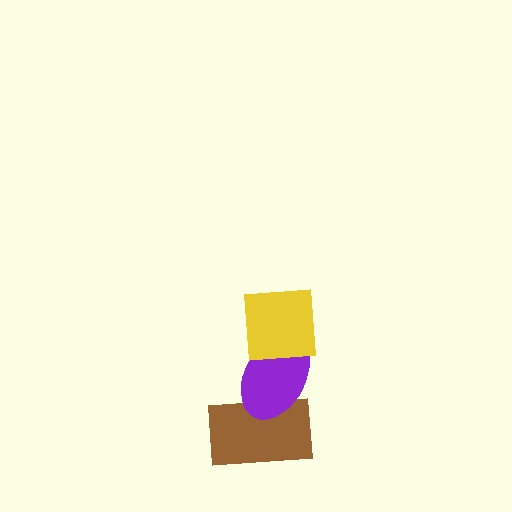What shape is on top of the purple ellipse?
The yellow square is on top of the purple ellipse.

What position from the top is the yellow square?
The yellow square is 1st from the top.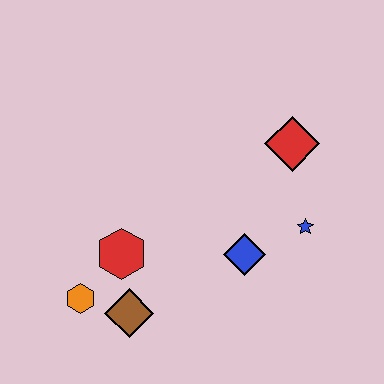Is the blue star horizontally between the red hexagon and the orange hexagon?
No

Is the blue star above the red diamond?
No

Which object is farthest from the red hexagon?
The red diamond is farthest from the red hexagon.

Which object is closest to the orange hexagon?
The brown diamond is closest to the orange hexagon.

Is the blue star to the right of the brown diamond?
Yes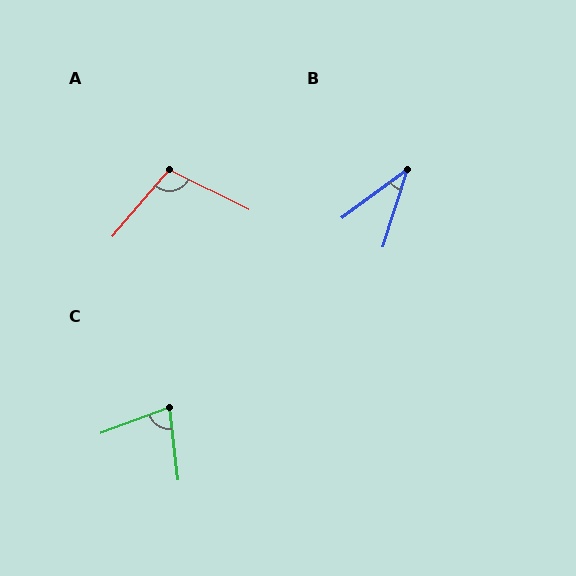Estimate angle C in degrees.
Approximately 76 degrees.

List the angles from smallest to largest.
B (37°), C (76°), A (104°).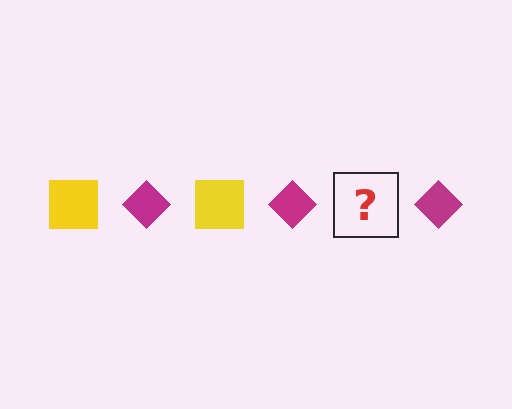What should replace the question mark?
The question mark should be replaced with a yellow square.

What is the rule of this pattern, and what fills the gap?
The rule is that the pattern alternates between yellow square and magenta diamond. The gap should be filled with a yellow square.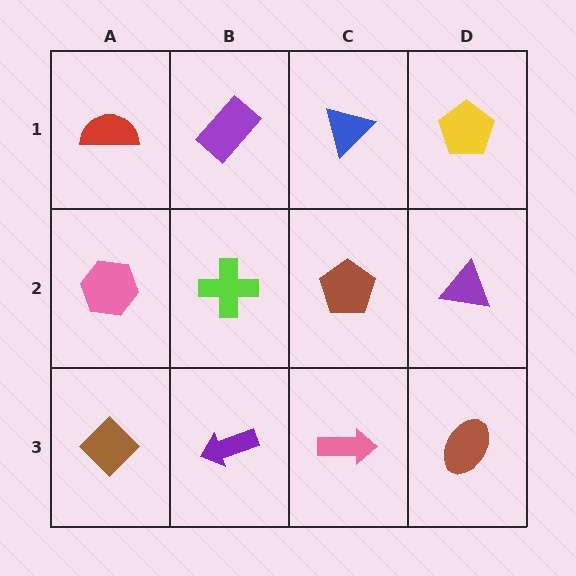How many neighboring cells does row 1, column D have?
2.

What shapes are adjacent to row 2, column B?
A purple rectangle (row 1, column B), a purple arrow (row 3, column B), a pink hexagon (row 2, column A), a brown pentagon (row 2, column C).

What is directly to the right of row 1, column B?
A blue triangle.